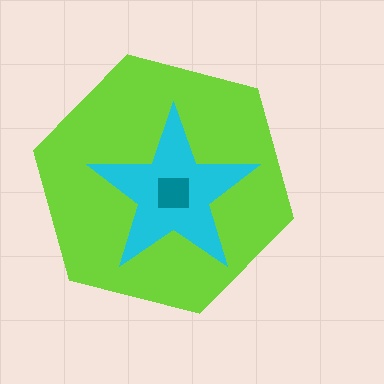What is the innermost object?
The teal square.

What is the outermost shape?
The lime hexagon.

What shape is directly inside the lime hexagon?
The cyan star.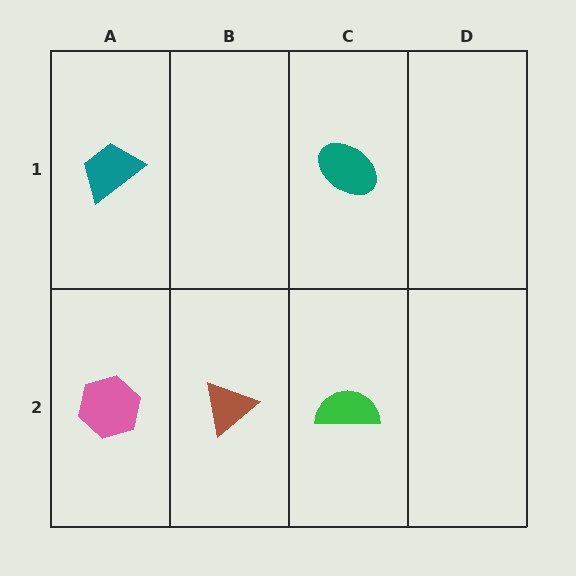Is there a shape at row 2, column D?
No, that cell is empty.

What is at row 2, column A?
A pink hexagon.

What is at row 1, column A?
A teal trapezoid.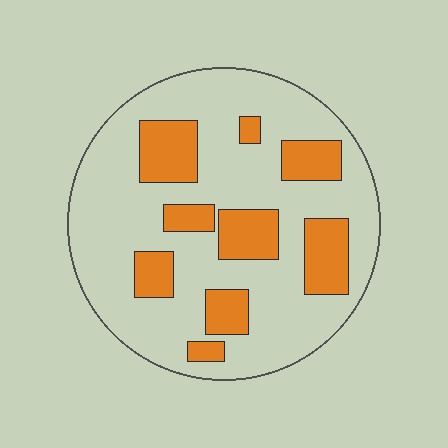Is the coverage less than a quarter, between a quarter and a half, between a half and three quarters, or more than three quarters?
Between a quarter and a half.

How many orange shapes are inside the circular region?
9.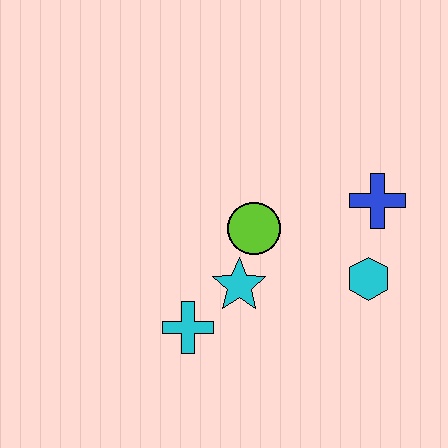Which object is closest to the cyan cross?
The cyan star is closest to the cyan cross.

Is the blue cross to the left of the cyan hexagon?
No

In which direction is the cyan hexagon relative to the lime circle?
The cyan hexagon is to the right of the lime circle.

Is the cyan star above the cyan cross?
Yes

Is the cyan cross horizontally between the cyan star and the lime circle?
No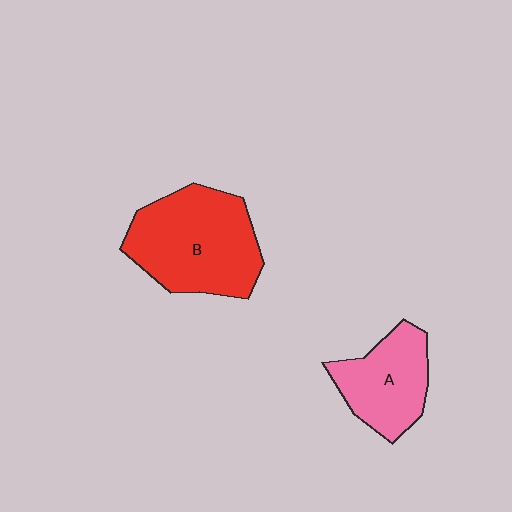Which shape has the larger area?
Shape B (red).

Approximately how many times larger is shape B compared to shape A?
Approximately 1.6 times.